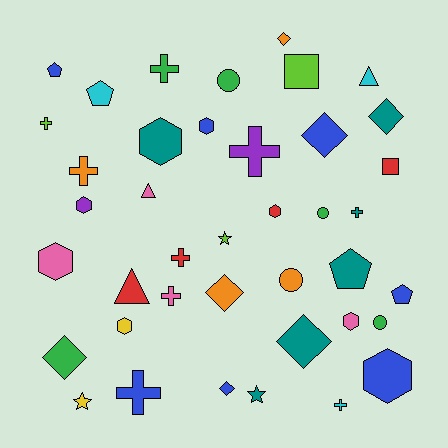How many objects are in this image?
There are 40 objects.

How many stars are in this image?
There are 3 stars.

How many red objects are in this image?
There are 4 red objects.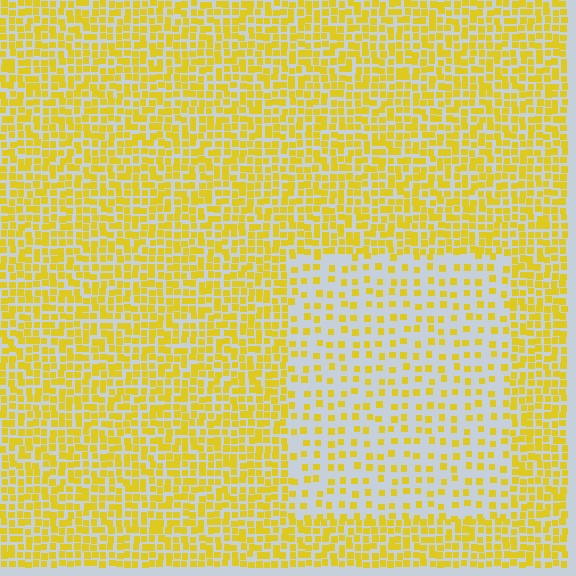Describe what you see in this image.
The image contains small yellow elements arranged at two different densities. A rectangle-shaped region is visible where the elements are less densely packed than the surrounding area.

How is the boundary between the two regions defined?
The boundary is defined by a change in element density (approximately 2.3x ratio). All elements are the same color, size, and shape.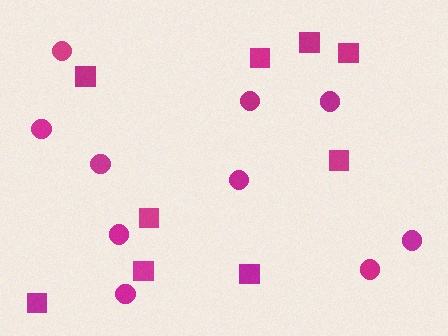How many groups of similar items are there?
There are 2 groups: one group of squares (9) and one group of circles (10).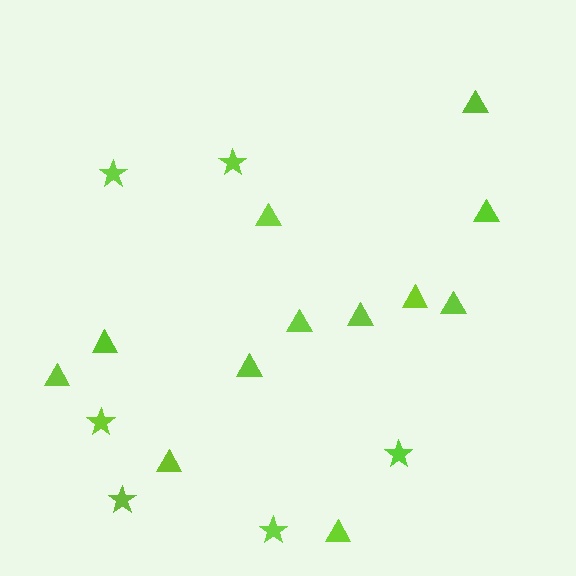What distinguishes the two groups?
There are 2 groups: one group of triangles (12) and one group of stars (6).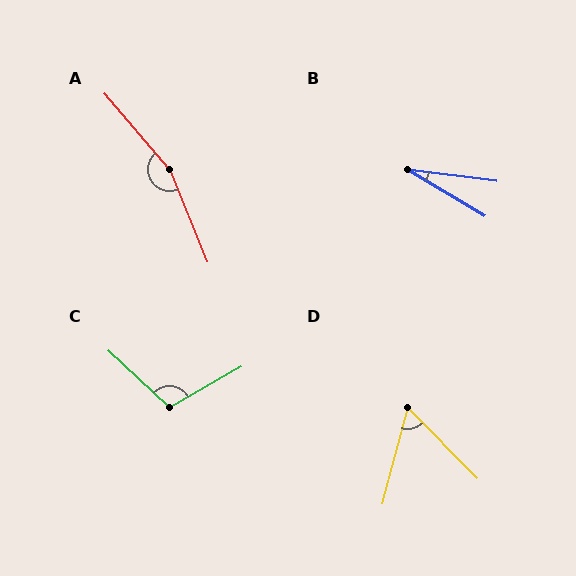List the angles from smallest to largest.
B (24°), D (59°), C (107°), A (162°).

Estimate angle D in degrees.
Approximately 59 degrees.